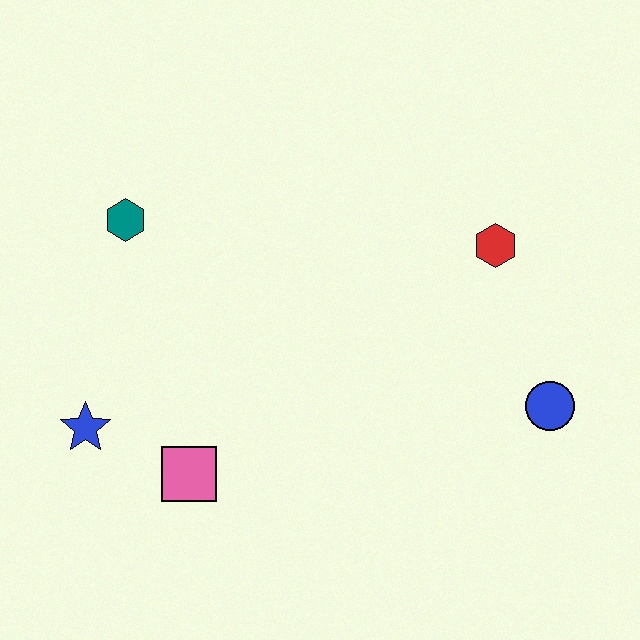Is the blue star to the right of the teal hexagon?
No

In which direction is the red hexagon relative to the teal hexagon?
The red hexagon is to the right of the teal hexagon.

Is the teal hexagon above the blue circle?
Yes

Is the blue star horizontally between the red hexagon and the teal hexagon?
No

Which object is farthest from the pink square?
The red hexagon is farthest from the pink square.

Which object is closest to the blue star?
The pink square is closest to the blue star.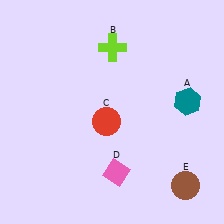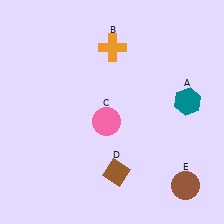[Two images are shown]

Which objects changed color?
B changed from lime to orange. C changed from red to pink. D changed from pink to brown.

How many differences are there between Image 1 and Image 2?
There are 3 differences between the two images.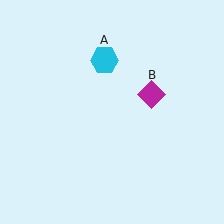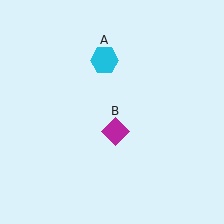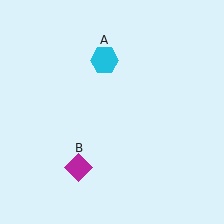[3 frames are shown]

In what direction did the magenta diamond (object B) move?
The magenta diamond (object B) moved down and to the left.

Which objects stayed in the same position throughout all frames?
Cyan hexagon (object A) remained stationary.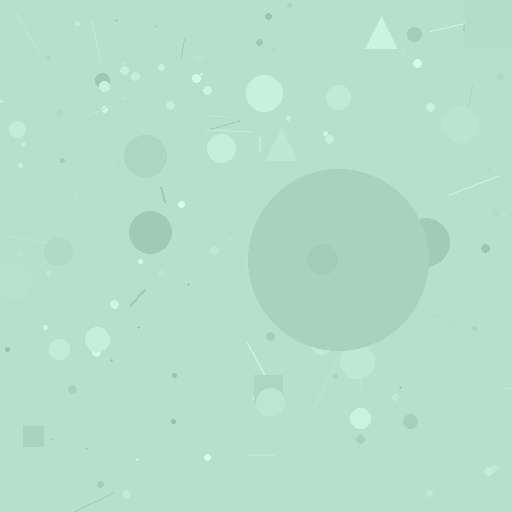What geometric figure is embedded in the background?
A circle is embedded in the background.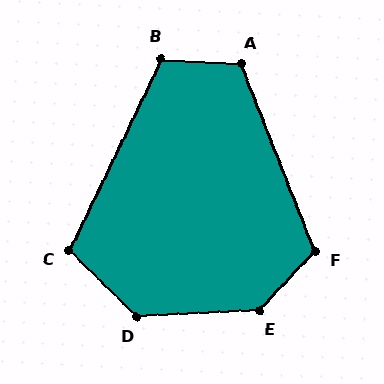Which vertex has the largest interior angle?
E, at approximately 136 degrees.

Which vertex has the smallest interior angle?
C, at approximately 109 degrees.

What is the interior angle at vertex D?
Approximately 133 degrees (obtuse).